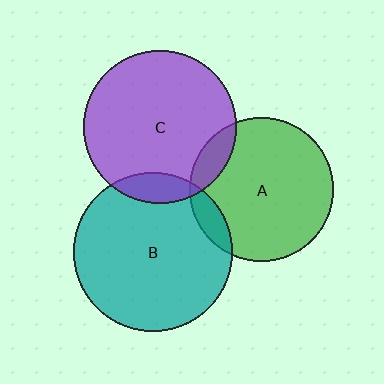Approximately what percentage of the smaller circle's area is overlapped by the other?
Approximately 10%.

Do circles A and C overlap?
Yes.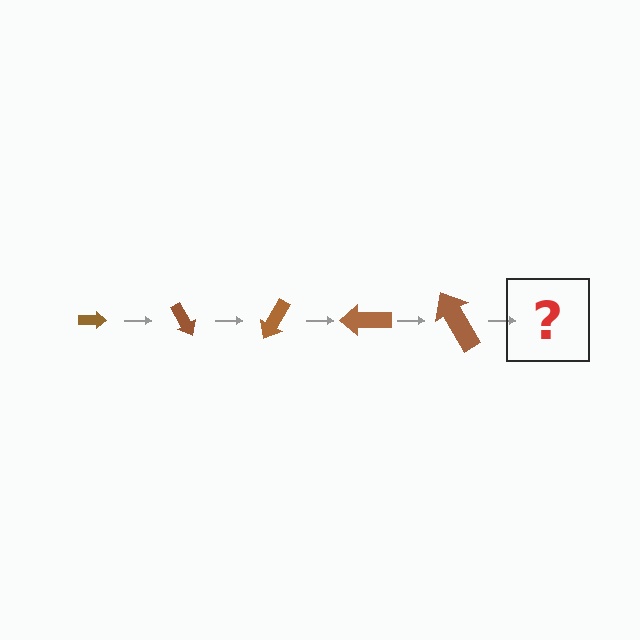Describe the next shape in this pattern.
It should be an arrow, larger than the previous one and rotated 300 degrees from the start.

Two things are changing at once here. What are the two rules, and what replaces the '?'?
The two rules are that the arrow grows larger each step and it rotates 60 degrees each step. The '?' should be an arrow, larger than the previous one and rotated 300 degrees from the start.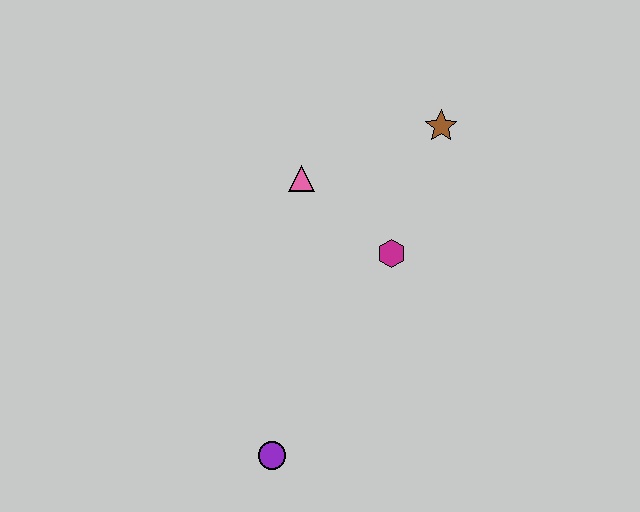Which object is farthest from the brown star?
The purple circle is farthest from the brown star.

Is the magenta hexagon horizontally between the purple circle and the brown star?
Yes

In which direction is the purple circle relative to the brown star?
The purple circle is below the brown star.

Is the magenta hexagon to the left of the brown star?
Yes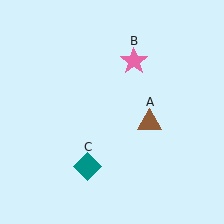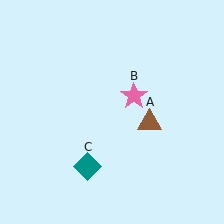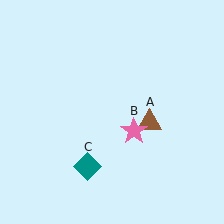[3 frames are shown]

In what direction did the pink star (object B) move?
The pink star (object B) moved down.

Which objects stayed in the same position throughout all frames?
Brown triangle (object A) and teal diamond (object C) remained stationary.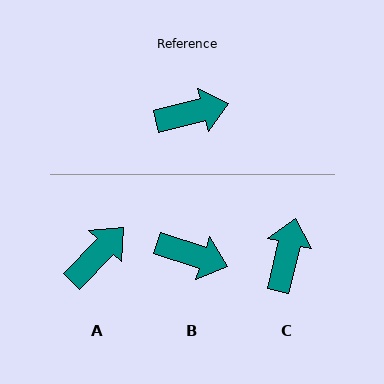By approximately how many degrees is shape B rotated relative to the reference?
Approximately 32 degrees clockwise.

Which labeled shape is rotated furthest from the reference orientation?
C, about 63 degrees away.